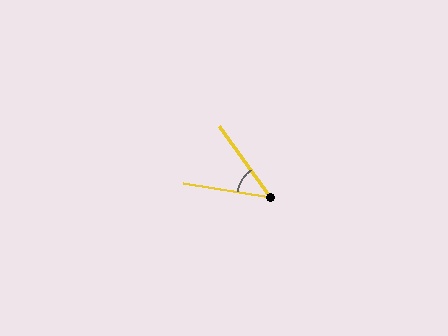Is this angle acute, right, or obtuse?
It is acute.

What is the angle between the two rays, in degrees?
Approximately 45 degrees.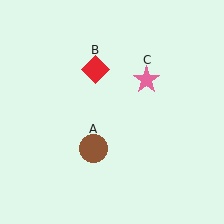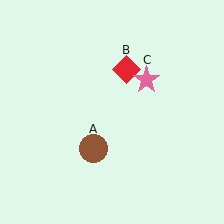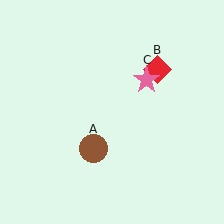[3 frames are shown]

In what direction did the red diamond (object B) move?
The red diamond (object B) moved right.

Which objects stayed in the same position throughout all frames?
Brown circle (object A) and pink star (object C) remained stationary.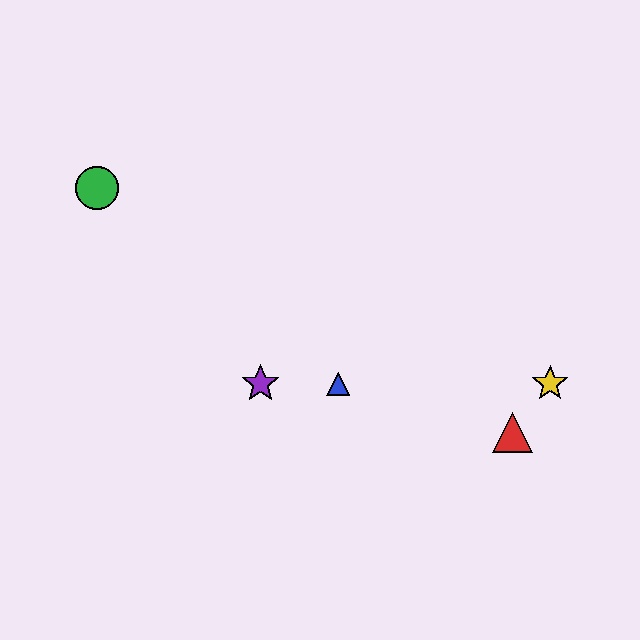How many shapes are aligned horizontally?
3 shapes (the blue triangle, the yellow star, the purple star) are aligned horizontally.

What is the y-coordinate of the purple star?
The purple star is at y≈384.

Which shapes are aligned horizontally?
The blue triangle, the yellow star, the purple star are aligned horizontally.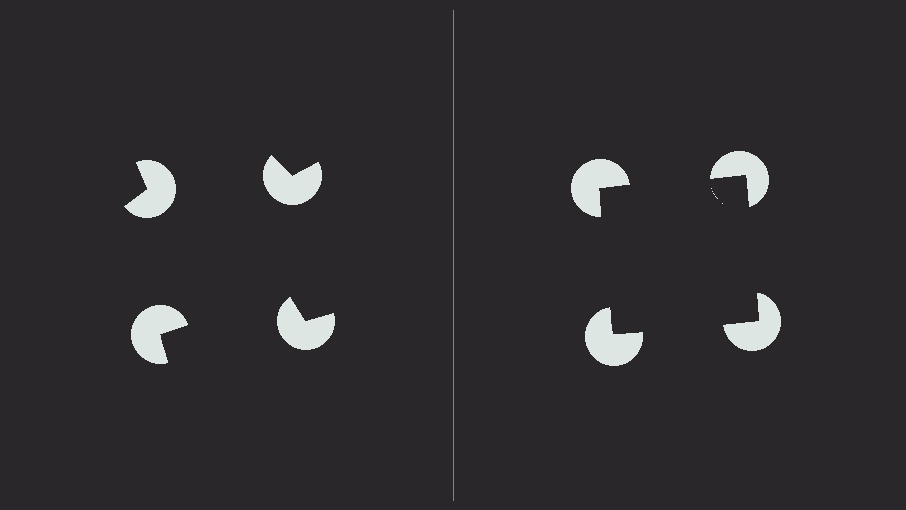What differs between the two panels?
The pac-man discs are positioned identically on both sides; only the wedge orientations differ. On the right they align to a square; on the left they are misaligned.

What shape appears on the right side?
An illusory square.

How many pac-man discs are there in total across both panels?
8 — 4 on each side.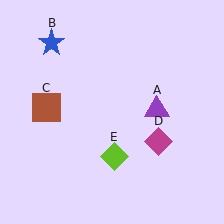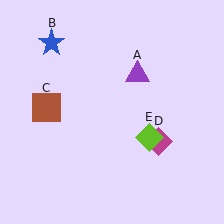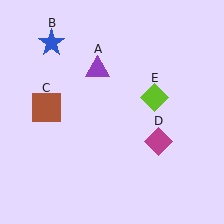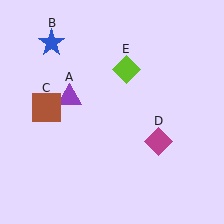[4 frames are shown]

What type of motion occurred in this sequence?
The purple triangle (object A), lime diamond (object E) rotated counterclockwise around the center of the scene.